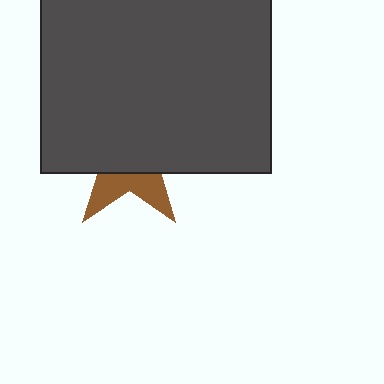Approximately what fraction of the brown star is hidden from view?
Roughly 68% of the brown star is hidden behind the dark gray square.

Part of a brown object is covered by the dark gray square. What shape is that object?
It is a star.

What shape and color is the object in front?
The object in front is a dark gray square.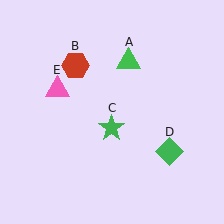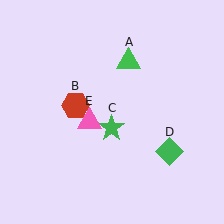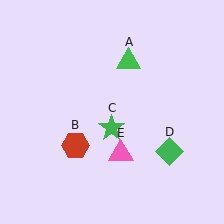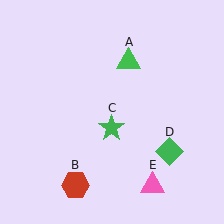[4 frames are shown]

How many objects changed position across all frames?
2 objects changed position: red hexagon (object B), pink triangle (object E).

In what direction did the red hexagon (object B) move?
The red hexagon (object B) moved down.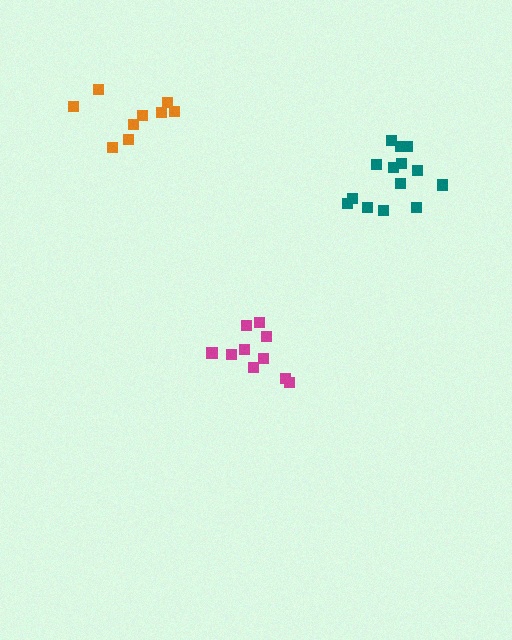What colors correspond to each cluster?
The clusters are colored: orange, teal, magenta.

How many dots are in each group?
Group 1: 9 dots, Group 2: 14 dots, Group 3: 10 dots (33 total).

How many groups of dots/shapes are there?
There are 3 groups.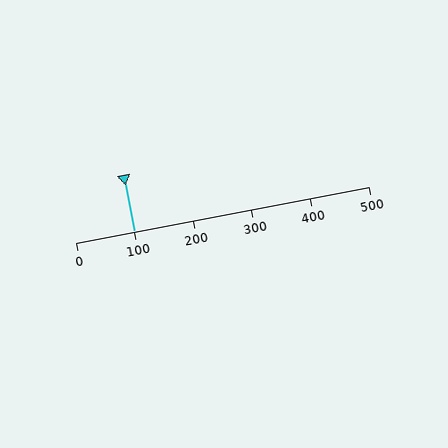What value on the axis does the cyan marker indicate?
The marker indicates approximately 100.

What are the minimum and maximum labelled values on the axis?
The axis runs from 0 to 500.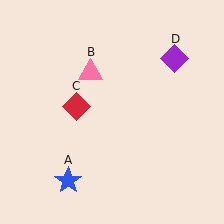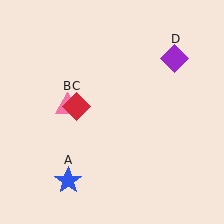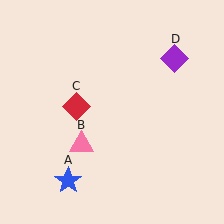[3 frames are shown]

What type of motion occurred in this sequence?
The pink triangle (object B) rotated counterclockwise around the center of the scene.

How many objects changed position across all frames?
1 object changed position: pink triangle (object B).